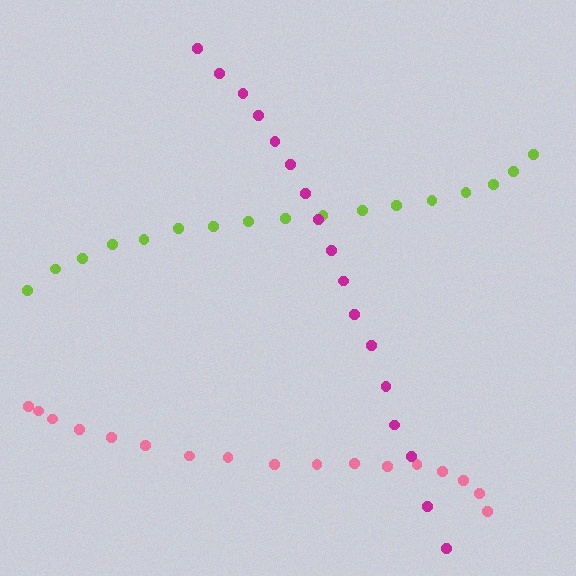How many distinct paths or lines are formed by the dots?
There are 3 distinct paths.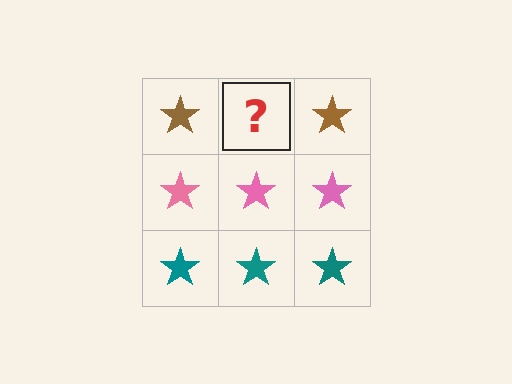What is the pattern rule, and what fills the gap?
The rule is that each row has a consistent color. The gap should be filled with a brown star.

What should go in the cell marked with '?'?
The missing cell should contain a brown star.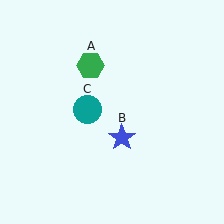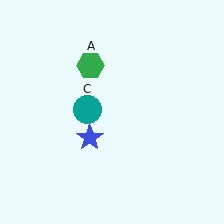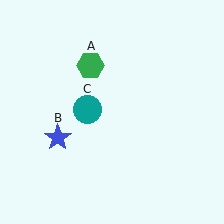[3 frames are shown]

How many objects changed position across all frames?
1 object changed position: blue star (object B).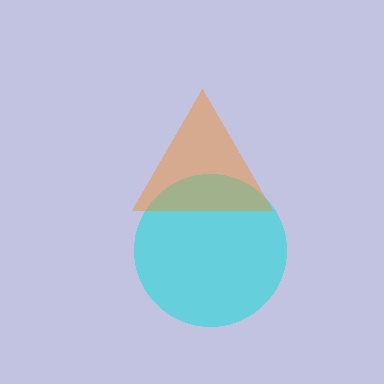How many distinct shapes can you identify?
There are 2 distinct shapes: a cyan circle, an orange triangle.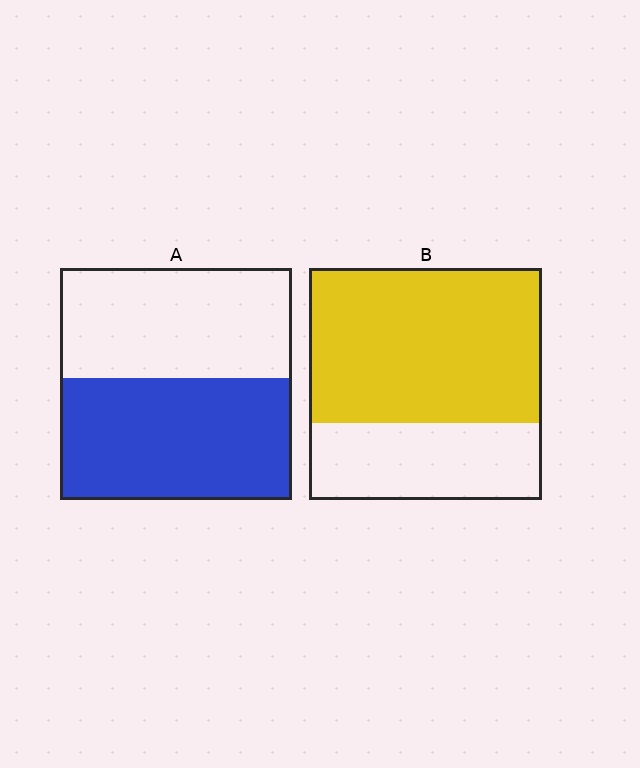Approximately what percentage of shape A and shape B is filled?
A is approximately 55% and B is approximately 65%.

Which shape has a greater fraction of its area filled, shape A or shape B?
Shape B.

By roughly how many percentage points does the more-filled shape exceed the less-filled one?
By roughly 15 percentage points (B over A).